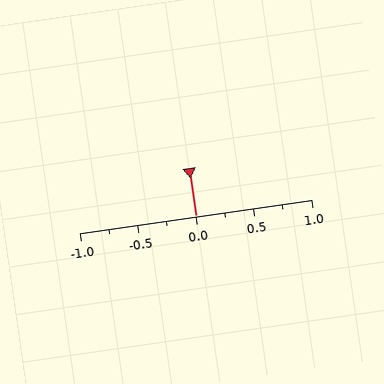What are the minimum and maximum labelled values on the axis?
The axis runs from -1.0 to 1.0.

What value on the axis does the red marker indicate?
The marker indicates approximately 0.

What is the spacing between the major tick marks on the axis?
The major ticks are spaced 0.5 apart.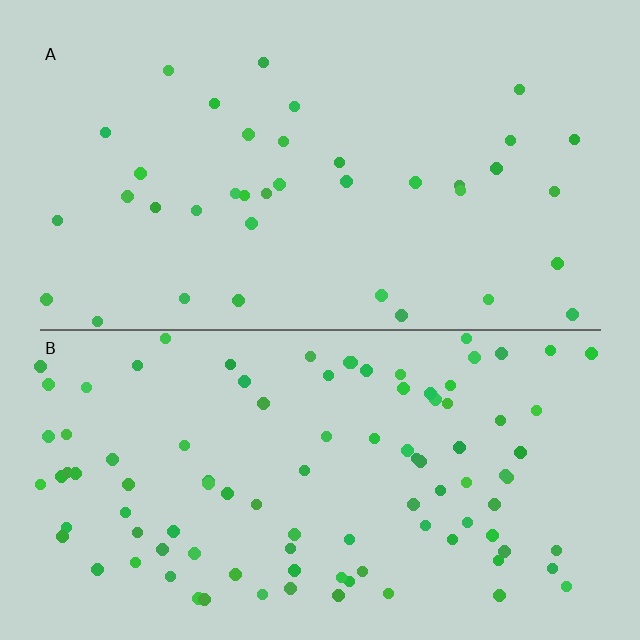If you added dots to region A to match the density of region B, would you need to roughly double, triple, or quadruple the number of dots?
Approximately triple.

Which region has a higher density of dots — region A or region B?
B (the bottom).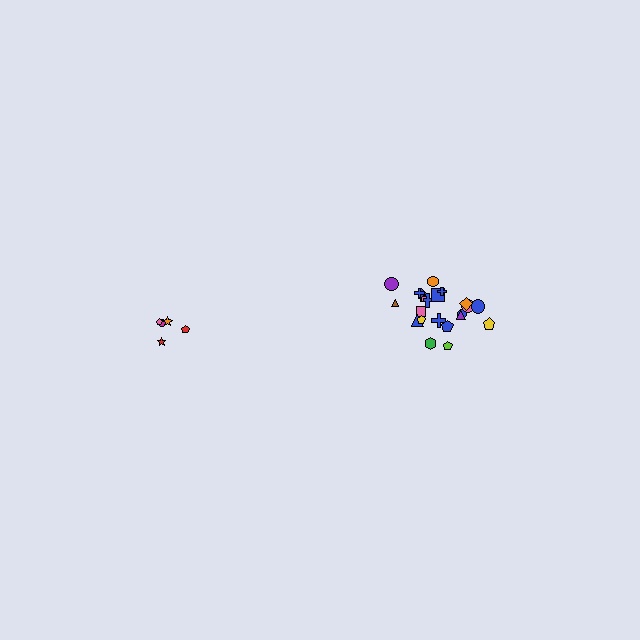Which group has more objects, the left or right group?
The right group.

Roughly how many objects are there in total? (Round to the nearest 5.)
Roughly 25 objects in total.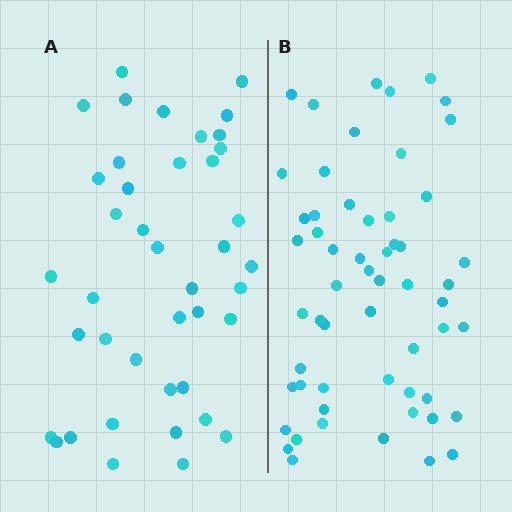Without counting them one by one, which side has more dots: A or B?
Region B (the right region) has more dots.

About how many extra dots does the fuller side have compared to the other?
Region B has approximately 15 more dots than region A.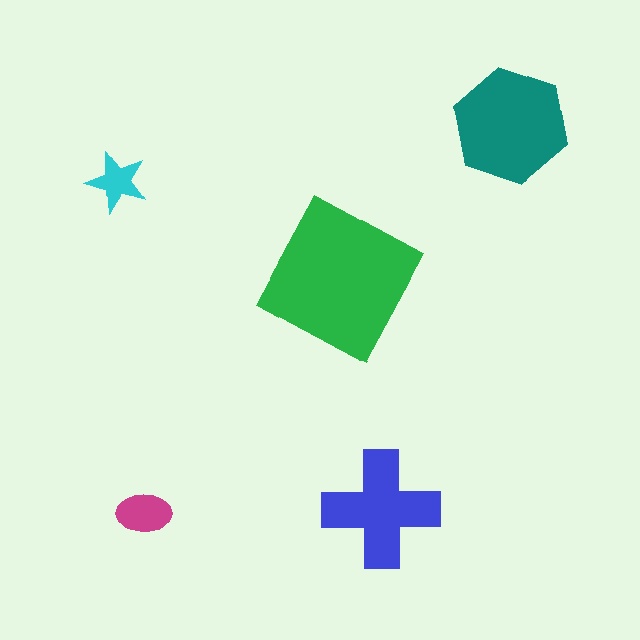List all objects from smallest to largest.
The cyan star, the magenta ellipse, the blue cross, the teal hexagon, the green square.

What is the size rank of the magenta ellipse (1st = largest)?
4th.